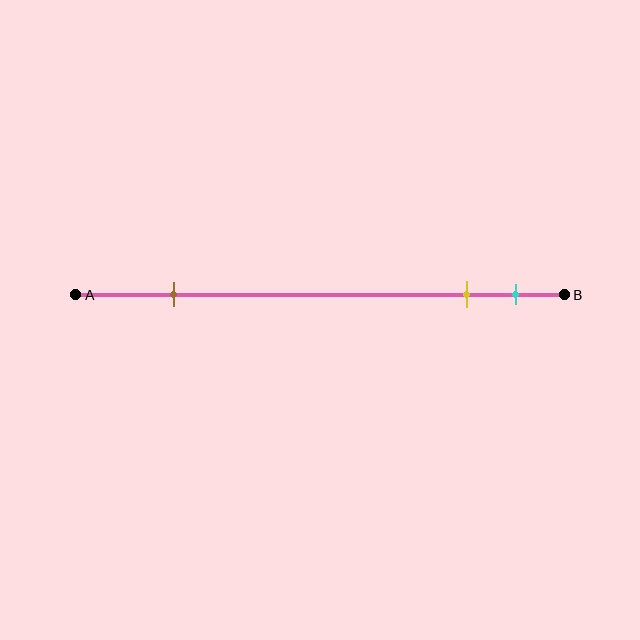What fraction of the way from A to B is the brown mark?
The brown mark is approximately 20% (0.2) of the way from A to B.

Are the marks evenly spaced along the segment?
No, the marks are not evenly spaced.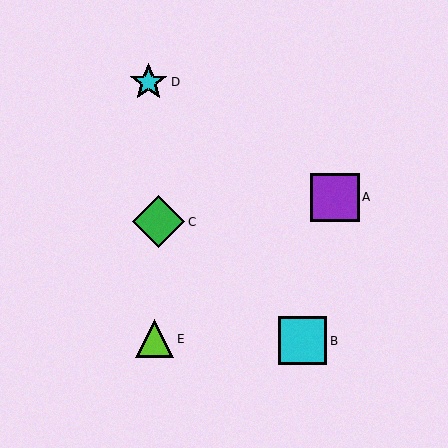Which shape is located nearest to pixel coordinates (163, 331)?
The lime triangle (labeled E) at (154, 339) is nearest to that location.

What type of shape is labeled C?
Shape C is a green diamond.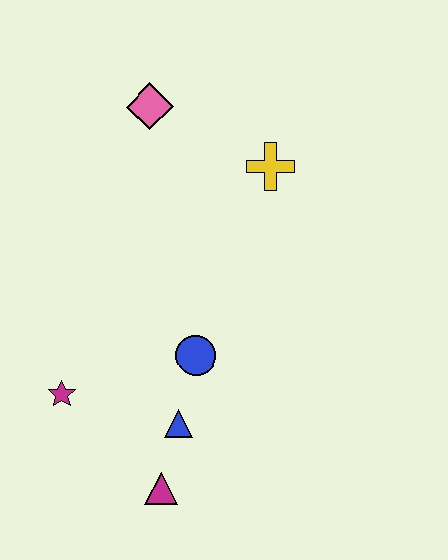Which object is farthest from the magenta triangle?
The pink diamond is farthest from the magenta triangle.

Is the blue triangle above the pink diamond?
No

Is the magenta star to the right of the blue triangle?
No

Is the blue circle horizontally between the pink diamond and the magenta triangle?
No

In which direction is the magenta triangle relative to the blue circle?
The magenta triangle is below the blue circle.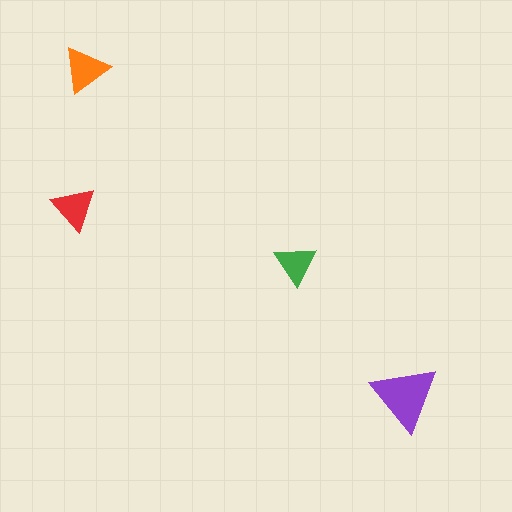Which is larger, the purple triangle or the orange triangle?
The purple one.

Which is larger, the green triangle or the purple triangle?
The purple one.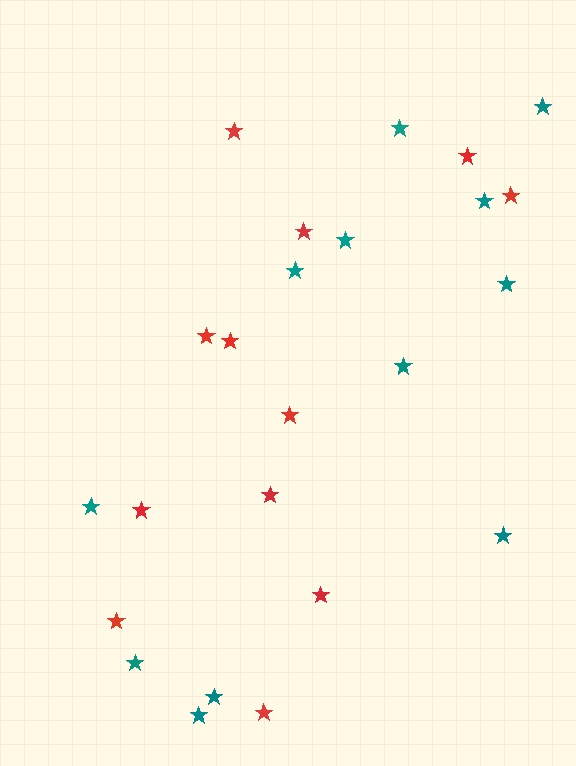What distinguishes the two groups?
There are 2 groups: one group of red stars (12) and one group of teal stars (12).